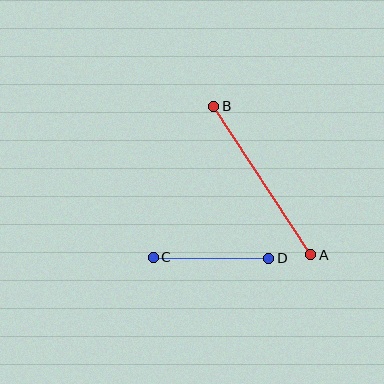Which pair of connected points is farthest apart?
Points A and B are farthest apart.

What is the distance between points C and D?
The distance is approximately 116 pixels.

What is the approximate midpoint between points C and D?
The midpoint is at approximately (211, 258) pixels.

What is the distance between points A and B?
The distance is approximately 177 pixels.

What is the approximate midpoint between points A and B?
The midpoint is at approximately (262, 180) pixels.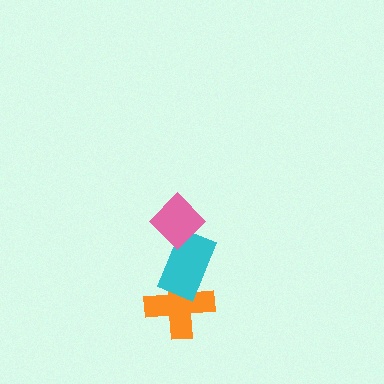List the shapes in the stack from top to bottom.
From top to bottom: the pink diamond, the cyan rectangle, the orange cross.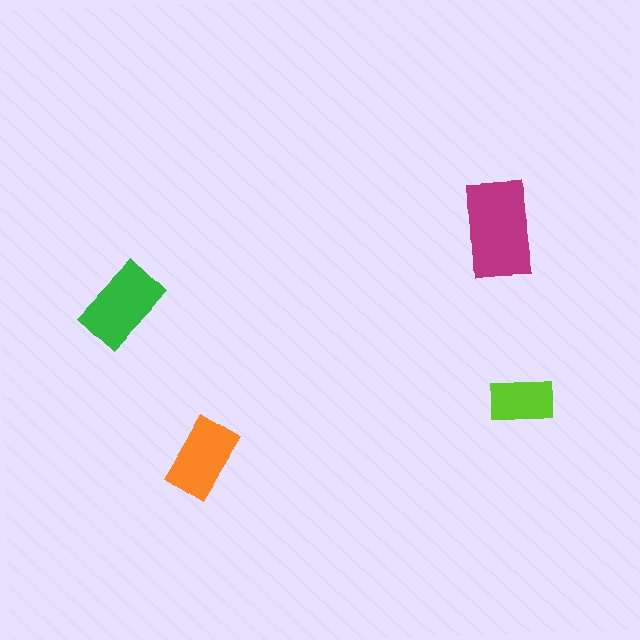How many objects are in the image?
There are 4 objects in the image.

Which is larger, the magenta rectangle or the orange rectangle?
The magenta one.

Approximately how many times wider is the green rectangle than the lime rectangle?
About 1.5 times wider.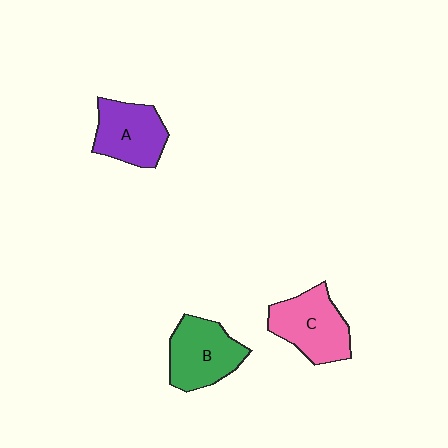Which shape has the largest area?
Shape C (pink).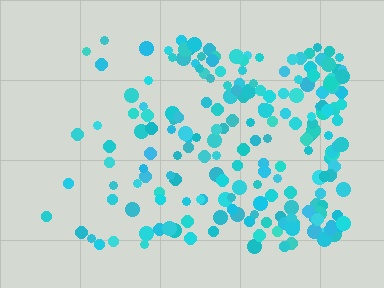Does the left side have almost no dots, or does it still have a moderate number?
Still a moderate number, just noticeably fewer than the right.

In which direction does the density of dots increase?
From left to right, with the right side densest.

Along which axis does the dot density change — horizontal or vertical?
Horizontal.